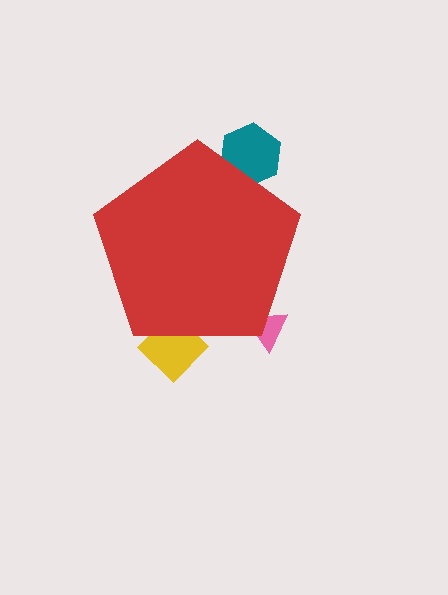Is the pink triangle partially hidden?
Yes, the pink triangle is partially hidden behind the red pentagon.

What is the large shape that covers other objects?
A red pentagon.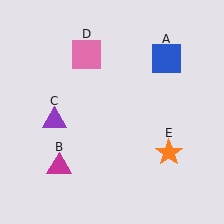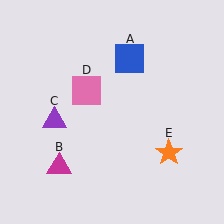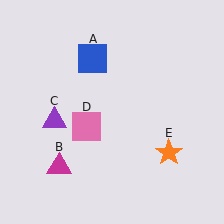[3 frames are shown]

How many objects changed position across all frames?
2 objects changed position: blue square (object A), pink square (object D).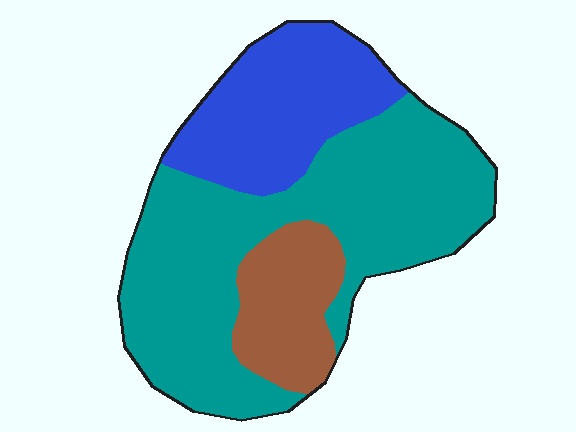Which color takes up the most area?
Teal, at roughly 60%.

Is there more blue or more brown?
Blue.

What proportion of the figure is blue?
Blue covers around 25% of the figure.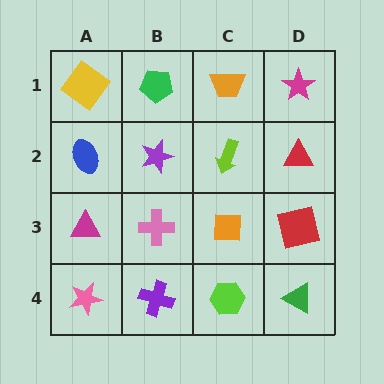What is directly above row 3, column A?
A blue ellipse.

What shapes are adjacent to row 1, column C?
A lime arrow (row 2, column C), a green pentagon (row 1, column B), a magenta star (row 1, column D).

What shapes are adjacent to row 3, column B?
A purple star (row 2, column B), a purple cross (row 4, column B), a magenta triangle (row 3, column A), an orange square (row 3, column C).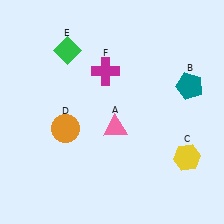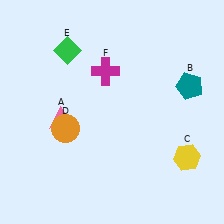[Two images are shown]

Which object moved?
The pink triangle (A) moved left.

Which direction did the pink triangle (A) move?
The pink triangle (A) moved left.